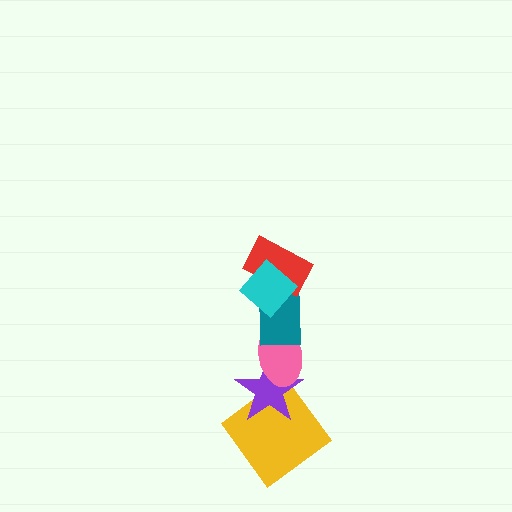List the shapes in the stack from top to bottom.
From top to bottom: the cyan diamond, the red rectangle, the teal rectangle, the pink ellipse, the purple star, the yellow diamond.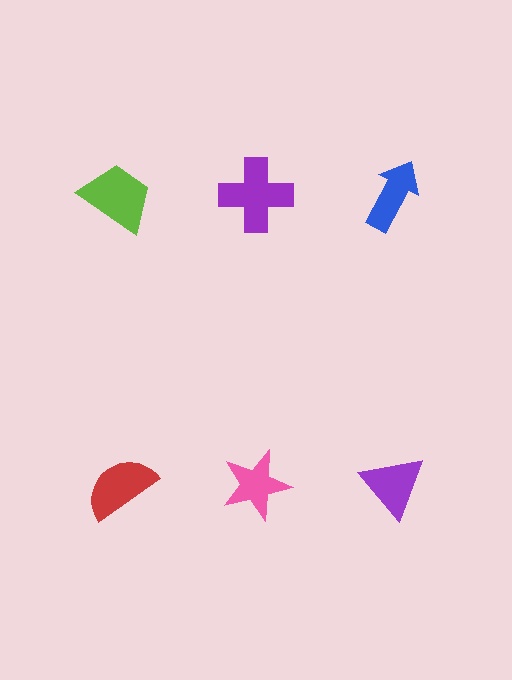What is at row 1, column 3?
A blue arrow.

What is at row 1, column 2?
A purple cross.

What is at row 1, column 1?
A lime trapezoid.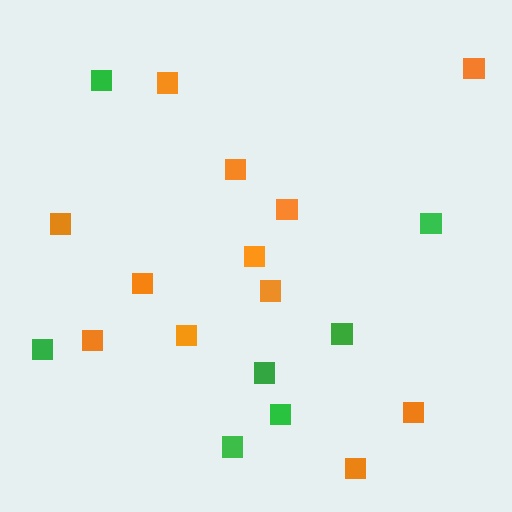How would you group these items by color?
There are 2 groups: one group of green squares (7) and one group of orange squares (12).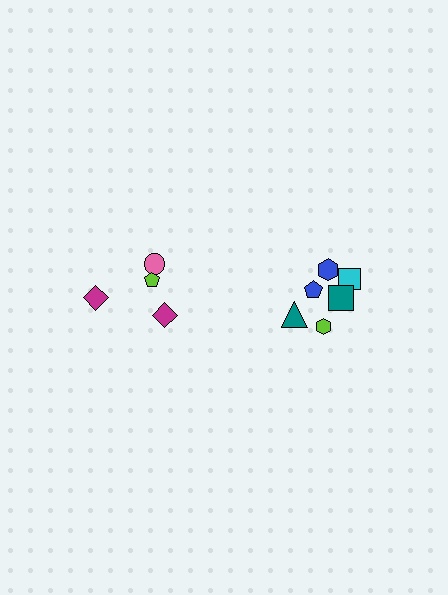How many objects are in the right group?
There are 6 objects.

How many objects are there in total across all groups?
There are 10 objects.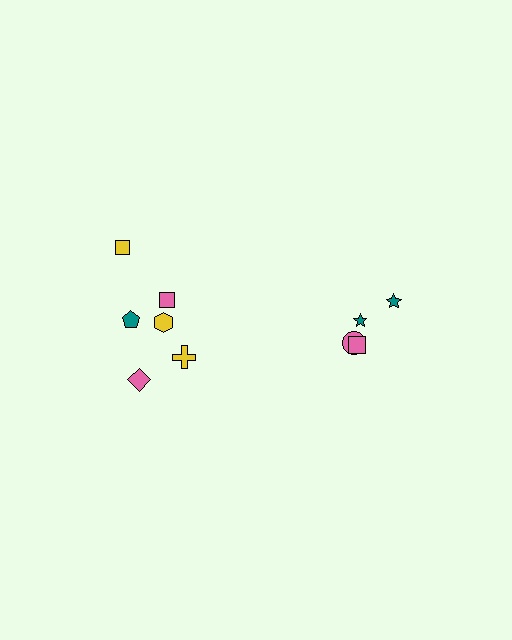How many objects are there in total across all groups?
There are 10 objects.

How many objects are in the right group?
There are 4 objects.